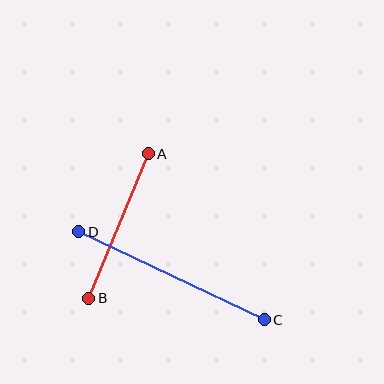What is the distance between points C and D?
The distance is approximately 205 pixels.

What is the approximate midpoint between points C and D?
The midpoint is at approximately (171, 276) pixels.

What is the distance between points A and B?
The distance is approximately 156 pixels.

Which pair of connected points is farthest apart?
Points C and D are farthest apart.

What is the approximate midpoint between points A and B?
The midpoint is at approximately (119, 226) pixels.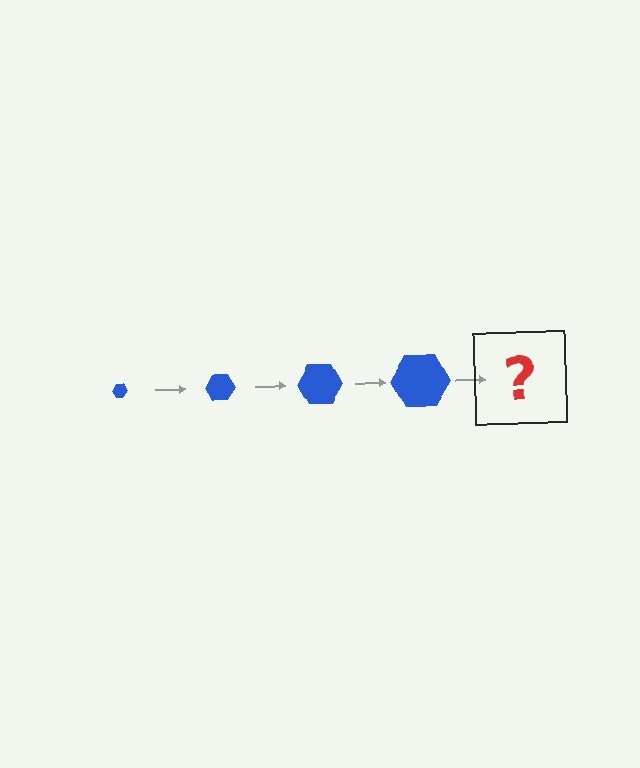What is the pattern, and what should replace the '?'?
The pattern is that the hexagon gets progressively larger each step. The '?' should be a blue hexagon, larger than the previous one.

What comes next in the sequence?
The next element should be a blue hexagon, larger than the previous one.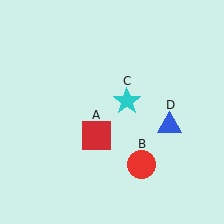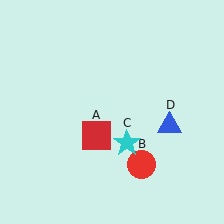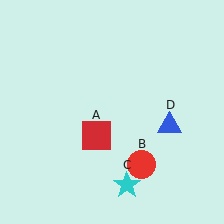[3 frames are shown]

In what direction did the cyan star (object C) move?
The cyan star (object C) moved down.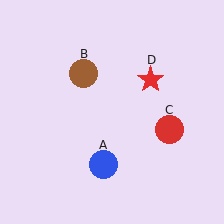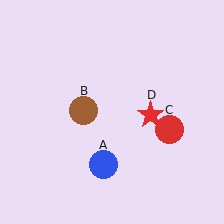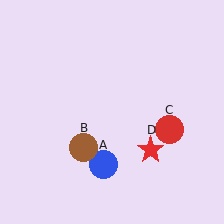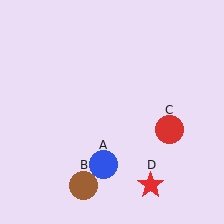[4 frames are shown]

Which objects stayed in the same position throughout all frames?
Blue circle (object A) and red circle (object C) remained stationary.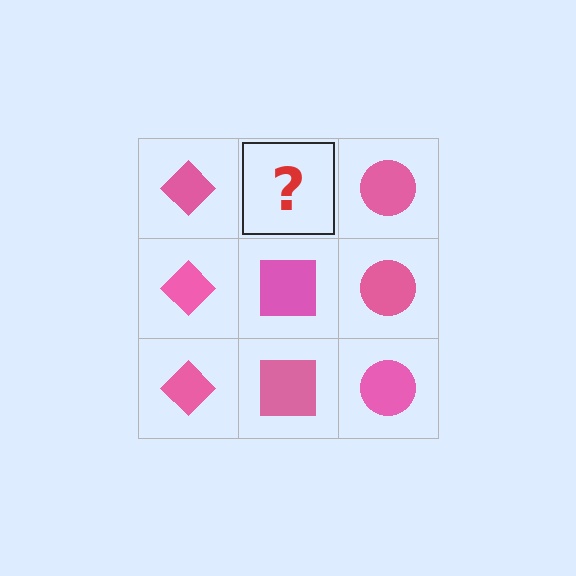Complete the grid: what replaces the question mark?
The question mark should be replaced with a pink square.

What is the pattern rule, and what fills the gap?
The rule is that each column has a consistent shape. The gap should be filled with a pink square.